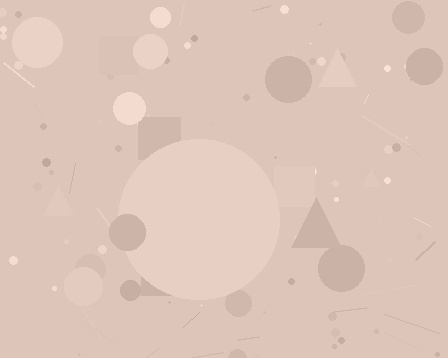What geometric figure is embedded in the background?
A circle is embedded in the background.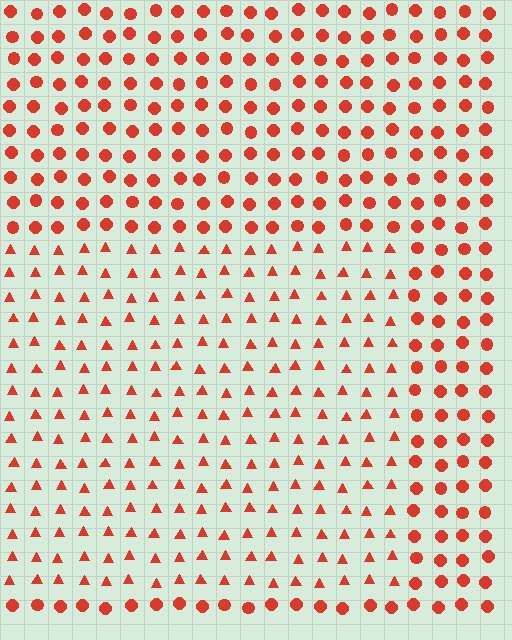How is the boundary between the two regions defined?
The boundary is defined by a change in element shape: triangles inside vs. circles outside. All elements share the same color and spacing.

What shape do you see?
I see a rectangle.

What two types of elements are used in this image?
The image uses triangles inside the rectangle region and circles outside it.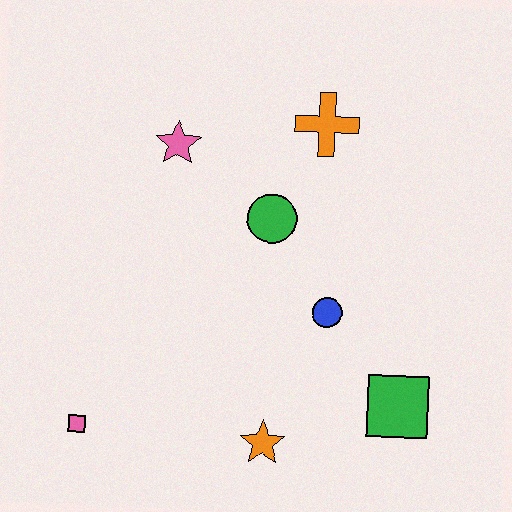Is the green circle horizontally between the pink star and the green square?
Yes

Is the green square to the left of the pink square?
No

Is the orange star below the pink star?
Yes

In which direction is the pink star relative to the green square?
The pink star is above the green square.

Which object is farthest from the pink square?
The orange cross is farthest from the pink square.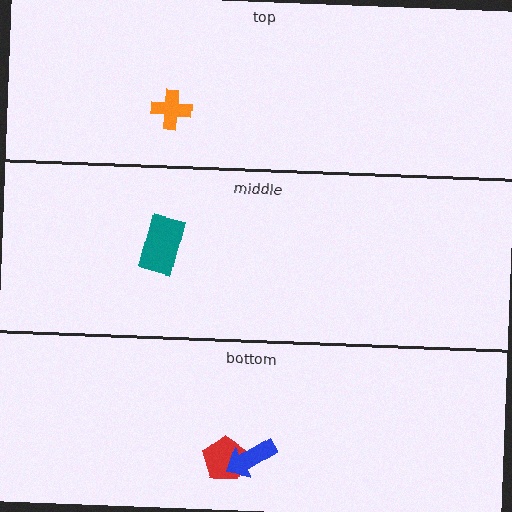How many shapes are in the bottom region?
2.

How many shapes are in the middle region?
1.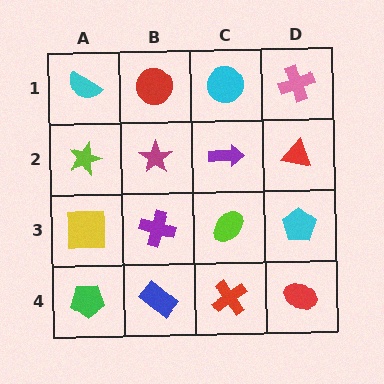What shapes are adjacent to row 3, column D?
A red triangle (row 2, column D), a red ellipse (row 4, column D), a lime ellipse (row 3, column C).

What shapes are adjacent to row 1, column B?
A magenta star (row 2, column B), a cyan semicircle (row 1, column A), a cyan circle (row 1, column C).